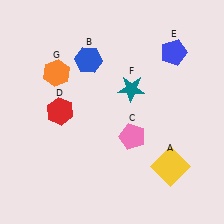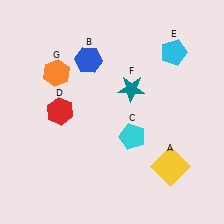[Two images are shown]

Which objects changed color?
C changed from pink to cyan. E changed from blue to cyan.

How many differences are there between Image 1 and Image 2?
There are 2 differences between the two images.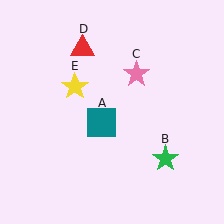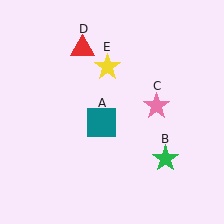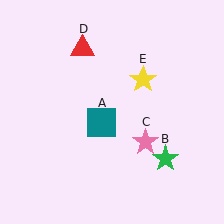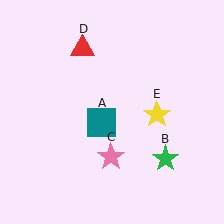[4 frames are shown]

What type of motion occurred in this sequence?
The pink star (object C), yellow star (object E) rotated clockwise around the center of the scene.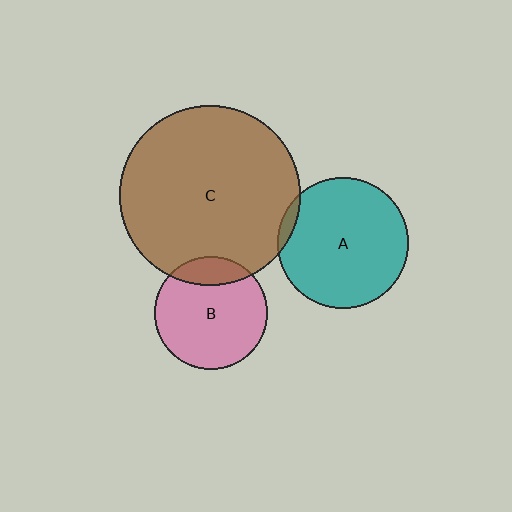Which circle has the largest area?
Circle C (brown).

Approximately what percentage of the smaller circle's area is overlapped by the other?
Approximately 15%.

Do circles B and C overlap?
Yes.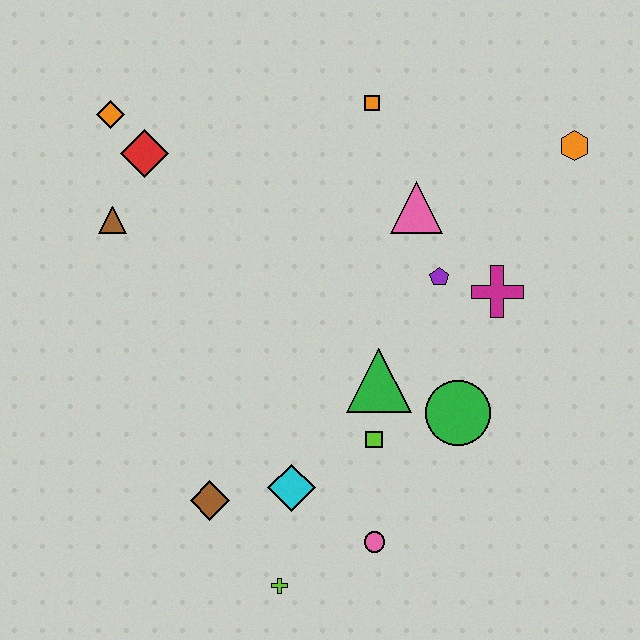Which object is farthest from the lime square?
The orange diamond is farthest from the lime square.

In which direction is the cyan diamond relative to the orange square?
The cyan diamond is below the orange square.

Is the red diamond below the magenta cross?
No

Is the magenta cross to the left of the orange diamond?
No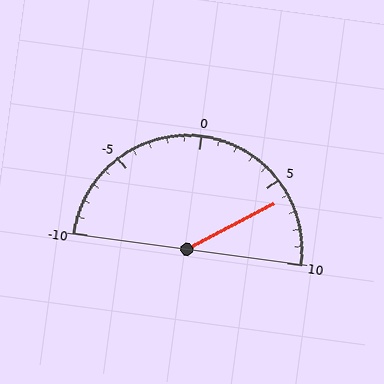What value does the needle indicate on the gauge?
The needle indicates approximately 6.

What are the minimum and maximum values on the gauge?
The gauge ranges from -10 to 10.